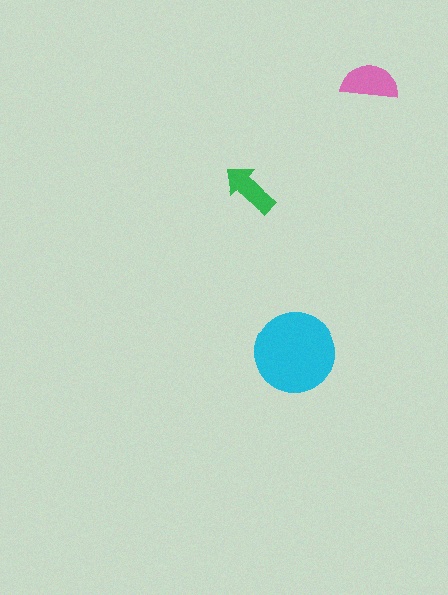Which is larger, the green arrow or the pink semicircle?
The pink semicircle.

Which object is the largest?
The cyan circle.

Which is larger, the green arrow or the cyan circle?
The cyan circle.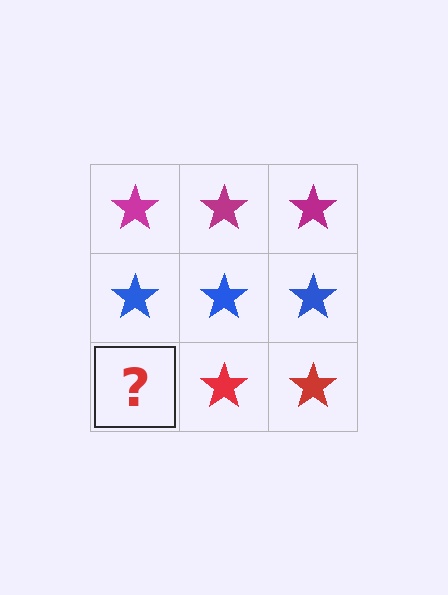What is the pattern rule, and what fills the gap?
The rule is that each row has a consistent color. The gap should be filled with a red star.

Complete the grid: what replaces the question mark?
The question mark should be replaced with a red star.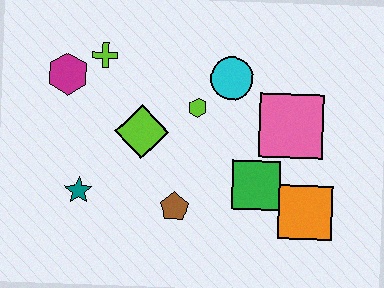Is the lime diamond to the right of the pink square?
No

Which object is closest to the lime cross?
The magenta hexagon is closest to the lime cross.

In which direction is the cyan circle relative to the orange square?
The cyan circle is above the orange square.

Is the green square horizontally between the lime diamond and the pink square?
Yes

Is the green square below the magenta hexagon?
Yes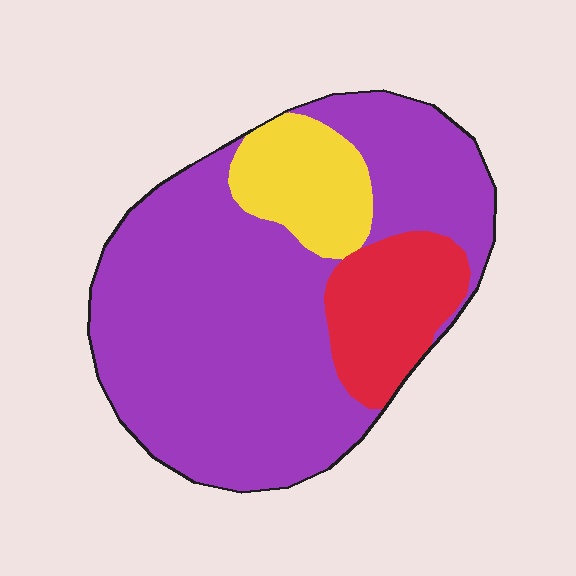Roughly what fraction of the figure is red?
Red takes up about one sixth (1/6) of the figure.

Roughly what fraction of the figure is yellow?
Yellow takes up less than a sixth of the figure.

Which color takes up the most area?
Purple, at roughly 70%.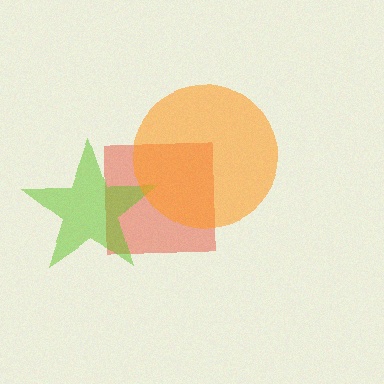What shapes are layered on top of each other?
The layered shapes are: a red square, a lime star, an orange circle.